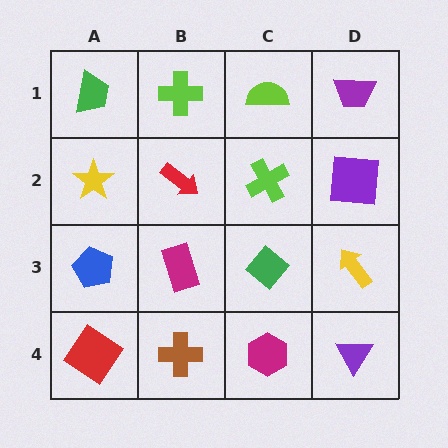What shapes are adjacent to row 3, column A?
A yellow star (row 2, column A), a red diamond (row 4, column A), a magenta rectangle (row 3, column B).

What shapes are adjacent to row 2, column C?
A lime semicircle (row 1, column C), a green diamond (row 3, column C), a red arrow (row 2, column B), a purple square (row 2, column D).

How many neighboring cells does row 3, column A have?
3.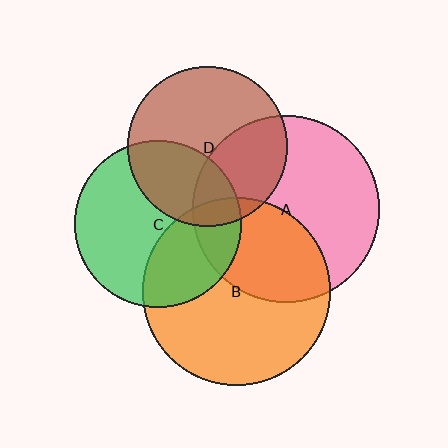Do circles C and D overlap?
Yes.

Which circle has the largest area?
Circle B (orange).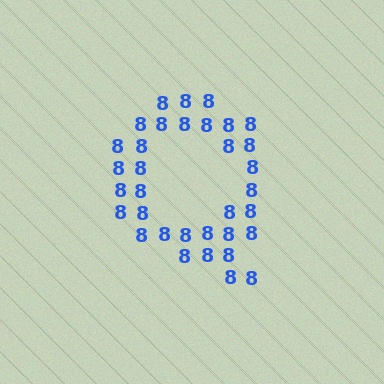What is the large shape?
The large shape is the letter Q.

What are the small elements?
The small elements are digit 8's.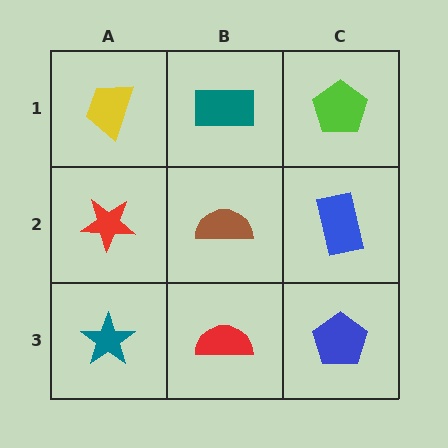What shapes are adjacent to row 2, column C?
A lime pentagon (row 1, column C), a blue pentagon (row 3, column C), a brown semicircle (row 2, column B).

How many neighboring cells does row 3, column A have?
2.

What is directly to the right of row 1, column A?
A teal rectangle.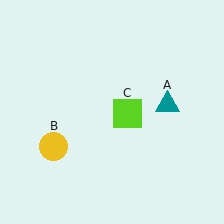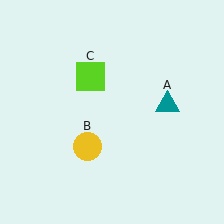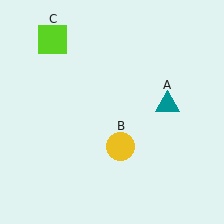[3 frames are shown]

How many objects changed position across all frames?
2 objects changed position: yellow circle (object B), lime square (object C).